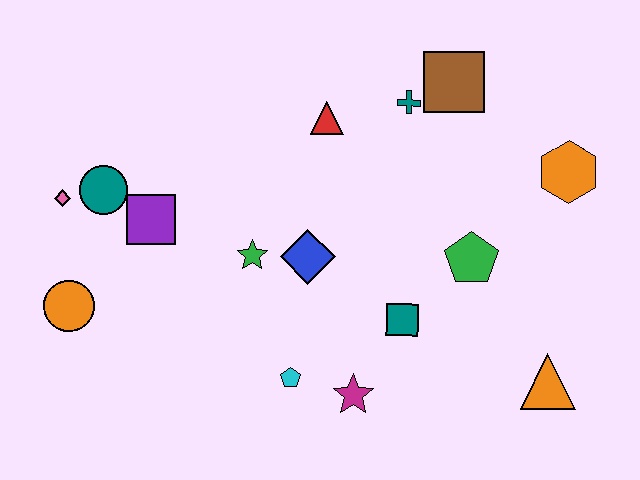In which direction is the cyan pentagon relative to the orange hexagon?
The cyan pentagon is to the left of the orange hexagon.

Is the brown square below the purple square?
No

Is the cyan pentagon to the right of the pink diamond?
Yes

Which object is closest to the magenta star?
The cyan pentagon is closest to the magenta star.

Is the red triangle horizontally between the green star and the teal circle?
No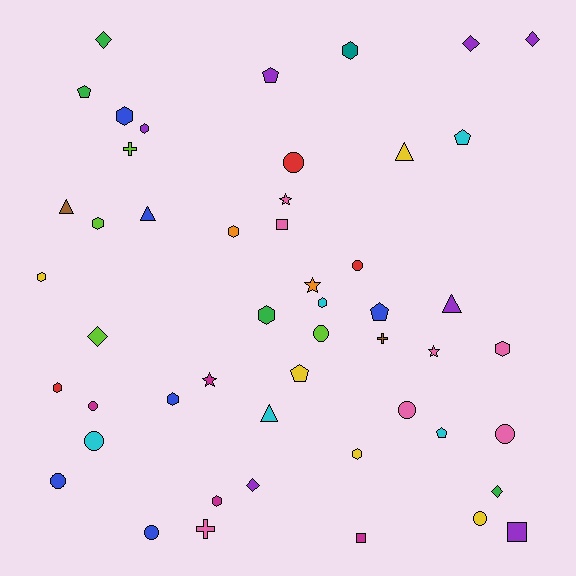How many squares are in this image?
There are 3 squares.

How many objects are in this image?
There are 50 objects.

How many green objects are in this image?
There are 4 green objects.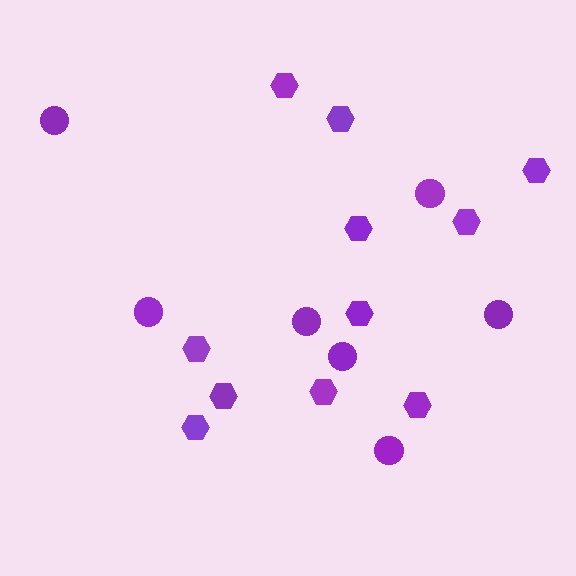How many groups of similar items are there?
There are 2 groups: one group of circles (7) and one group of hexagons (11).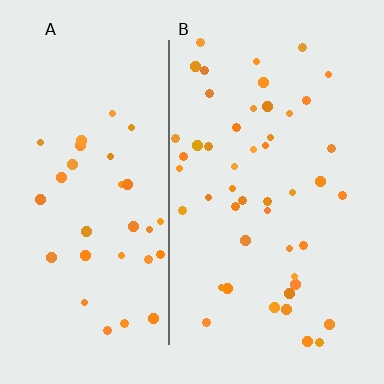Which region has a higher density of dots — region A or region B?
B (the right).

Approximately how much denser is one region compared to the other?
Approximately 1.4× — region B over region A.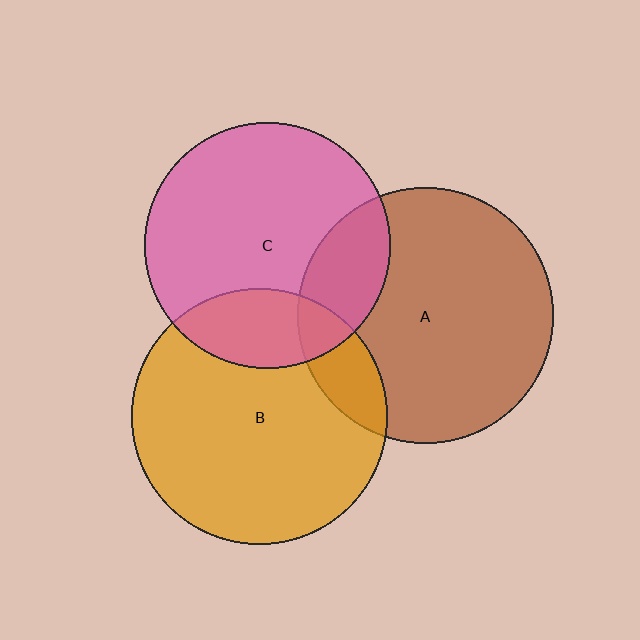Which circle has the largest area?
Circle B (orange).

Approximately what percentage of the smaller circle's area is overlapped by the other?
Approximately 20%.